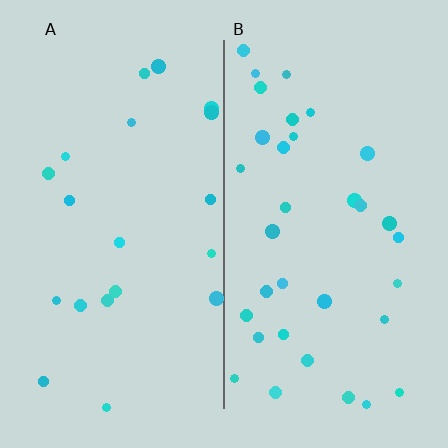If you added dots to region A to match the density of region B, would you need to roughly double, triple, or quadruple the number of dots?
Approximately double.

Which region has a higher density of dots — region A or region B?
B (the right).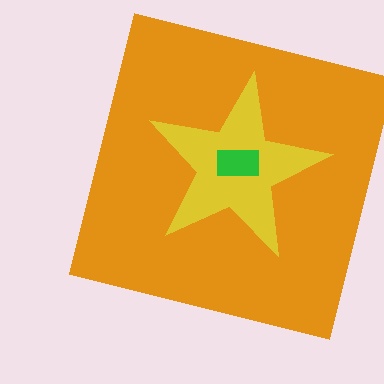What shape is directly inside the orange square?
The yellow star.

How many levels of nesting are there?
3.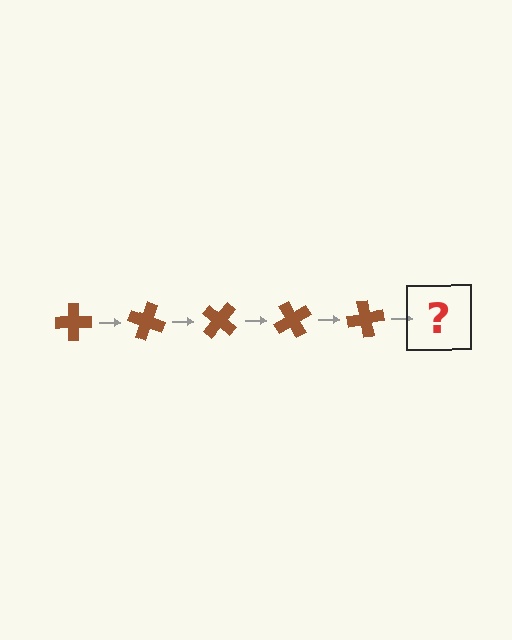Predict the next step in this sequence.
The next step is a brown cross rotated 100 degrees.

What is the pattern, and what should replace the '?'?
The pattern is that the cross rotates 20 degrees each step. The '?' should be a brown cross rotated 100 degrees.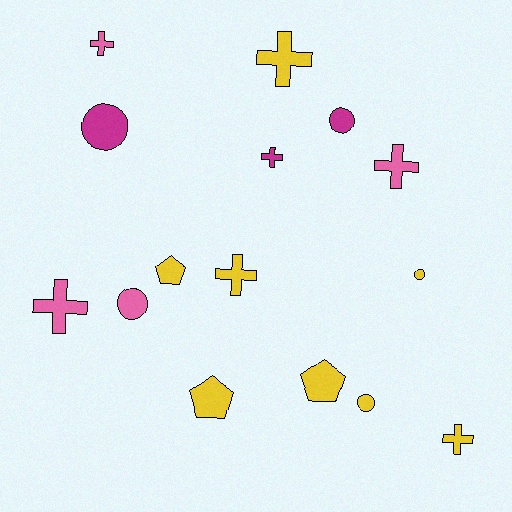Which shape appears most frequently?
Cross, with 7 objects.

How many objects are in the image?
There are 15 objects.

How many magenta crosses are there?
There is 1 magenta cross.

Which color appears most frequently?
Yellow, with 8 objects.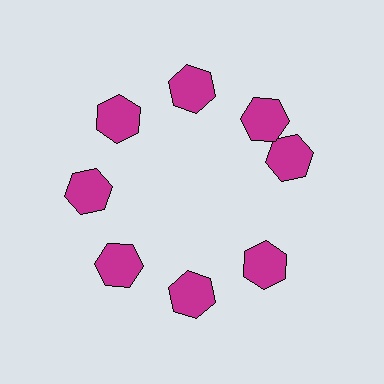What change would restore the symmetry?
The symmetry would be restored by rotating it back into even spacing with its neighbors so that all 8 hexagons sit at equal angles and equal distance from the center.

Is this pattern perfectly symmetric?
No. The 8 magenta hexagons are arranged in a ring, but one element near the 3 o'clock position is rotated out of alignment along the ring, breaking the 8-fold rotational symmetry.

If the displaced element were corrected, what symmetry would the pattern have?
It would have 8-fold rotational symmetry — the pattern would map onto itself every 45 degrees.